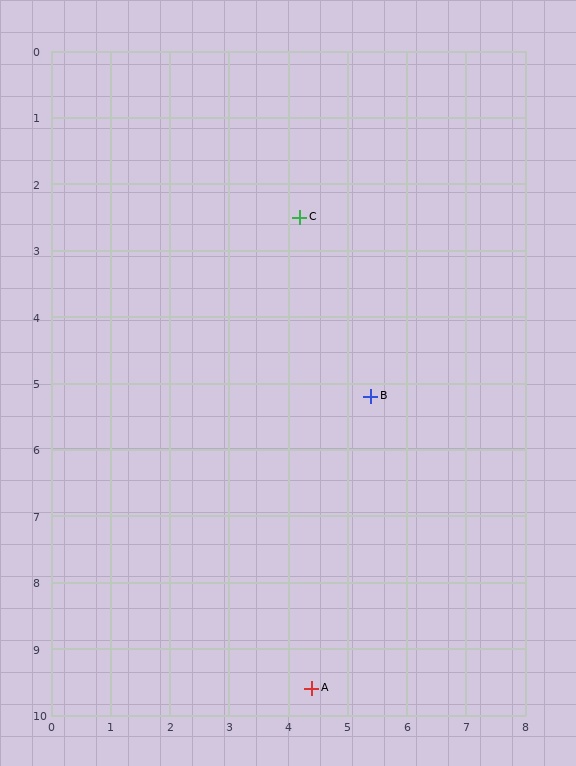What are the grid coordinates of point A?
Point A is at approximately (4.4, 9.6).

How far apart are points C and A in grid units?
Points C and A are about 7.1 grid units apart.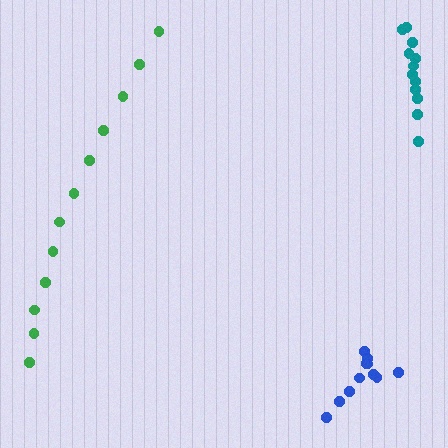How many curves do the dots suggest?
There are 3 distinct paths.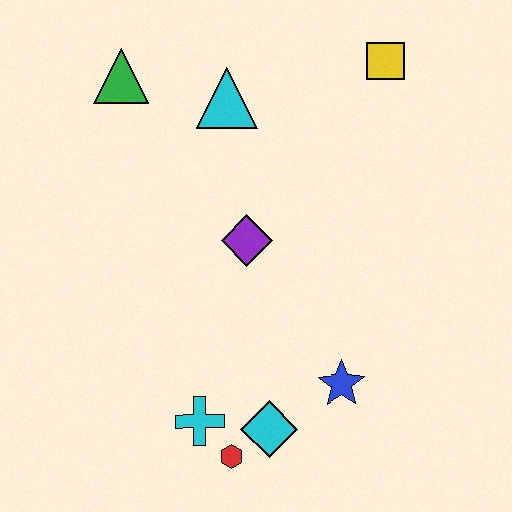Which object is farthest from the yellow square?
The red hexagon is farthest from the yellow square.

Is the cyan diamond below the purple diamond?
Yes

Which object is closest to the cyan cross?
The red hexagon is closest to the cyan cross.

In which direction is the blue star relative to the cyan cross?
The blue star is to the right of the cyan cross.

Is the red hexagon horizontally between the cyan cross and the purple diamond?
Yes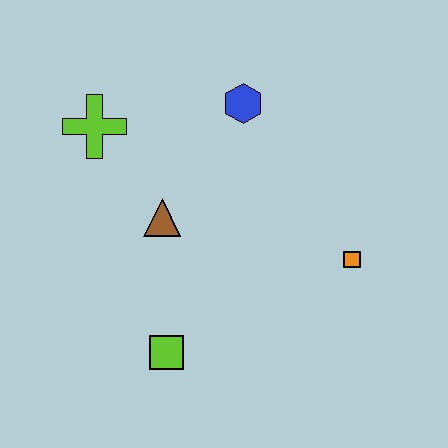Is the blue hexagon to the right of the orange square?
No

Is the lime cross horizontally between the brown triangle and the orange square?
No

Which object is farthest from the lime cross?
The orange square is farthest from the lime cross.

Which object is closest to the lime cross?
The brown triangle is closest to the lime cross.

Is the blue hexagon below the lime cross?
No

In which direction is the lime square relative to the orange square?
The lime square is to the left of the orange square.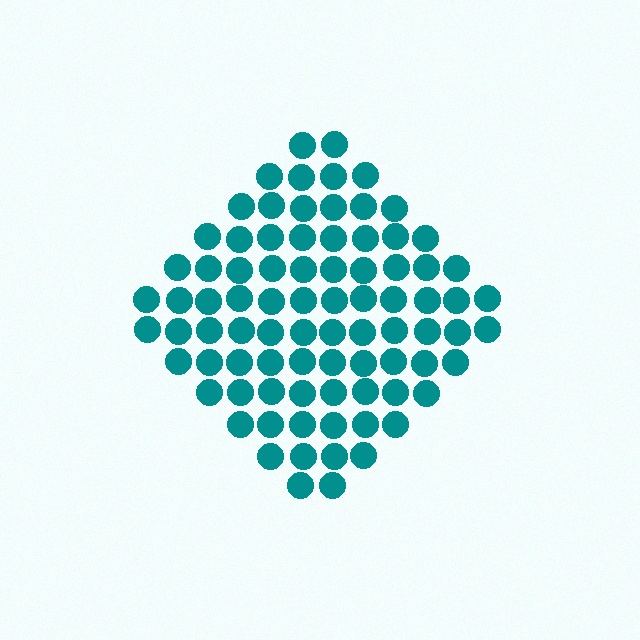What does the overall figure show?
The overall figure shows a diamond.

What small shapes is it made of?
It is made of small circles.